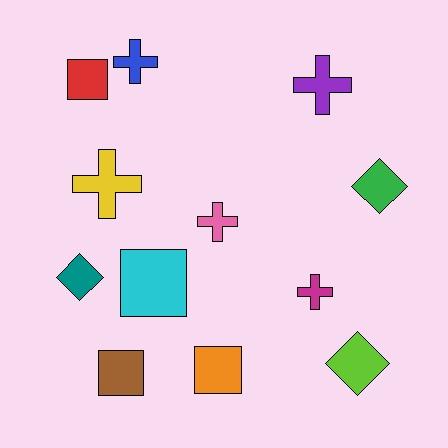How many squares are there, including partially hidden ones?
There are 4 squares.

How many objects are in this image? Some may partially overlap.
There are 12 objects.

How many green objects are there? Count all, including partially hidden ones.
There is 1 green object.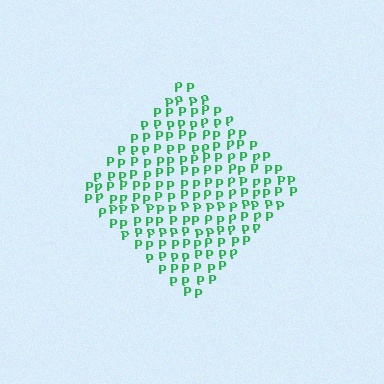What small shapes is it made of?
It is made of small letter P's.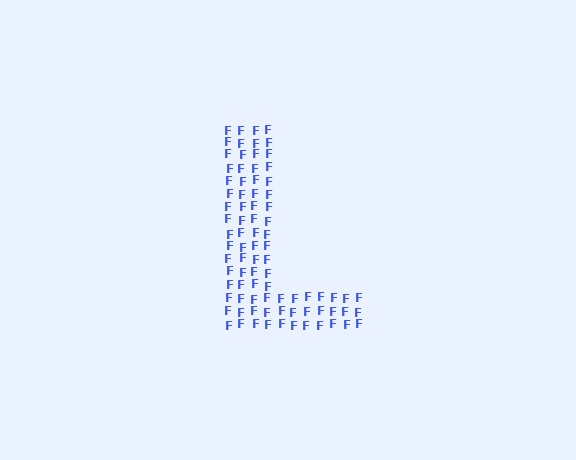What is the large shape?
The large shape is the letter L.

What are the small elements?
The small elements are letter F's.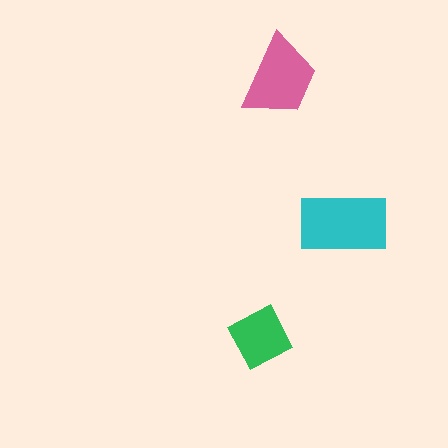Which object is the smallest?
The green square.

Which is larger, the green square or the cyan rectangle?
The cyan rectangle.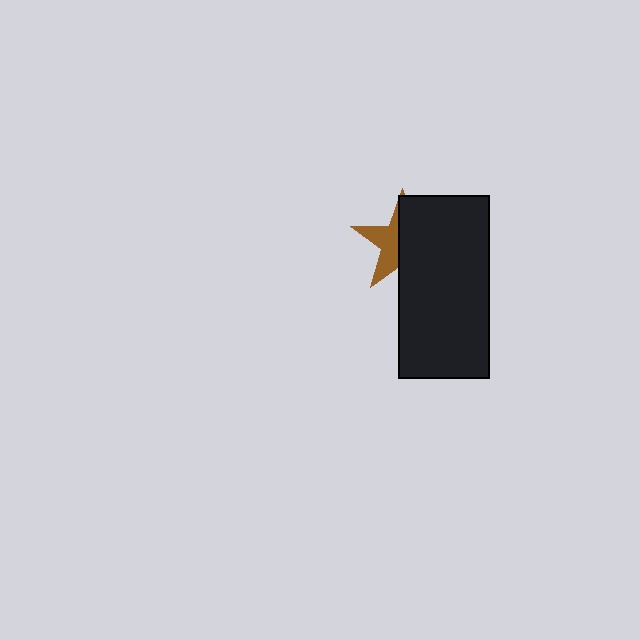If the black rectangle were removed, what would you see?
You would see the complete brown star.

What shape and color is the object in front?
The object in front is a black rectangle.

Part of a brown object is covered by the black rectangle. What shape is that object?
It is a star.